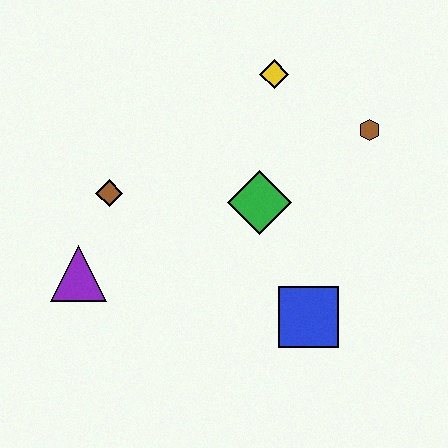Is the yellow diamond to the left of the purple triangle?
No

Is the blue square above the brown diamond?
No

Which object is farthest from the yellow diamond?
The purple triangle is farthest from the yellow diamond.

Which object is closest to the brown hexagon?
The yellow diamond is closest to the brown hexagon.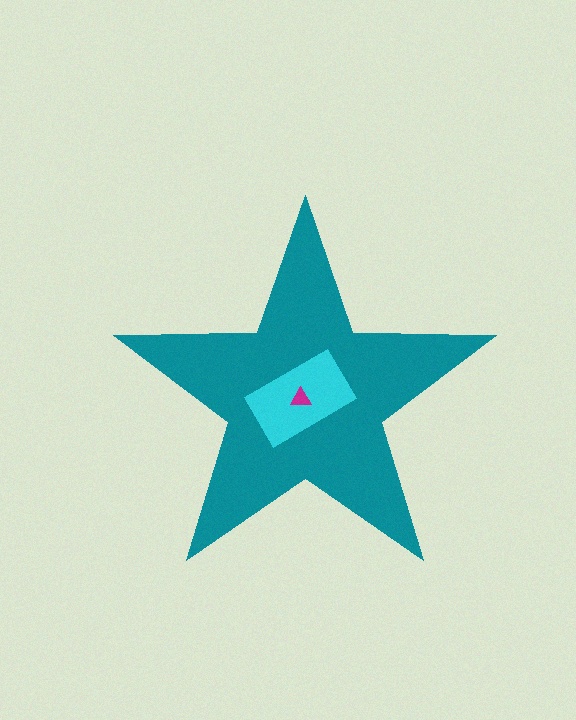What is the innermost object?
The magenta triangle.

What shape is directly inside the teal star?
The cyan rectangle.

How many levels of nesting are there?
3.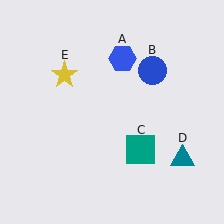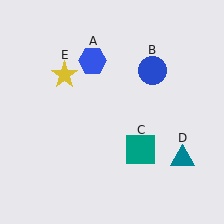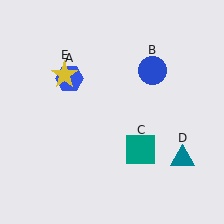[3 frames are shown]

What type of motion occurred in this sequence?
The blue hexagon (object A) rotated counterclockwise around the center of the scene.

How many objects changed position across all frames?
1 object changed position: blue hexagon (object A).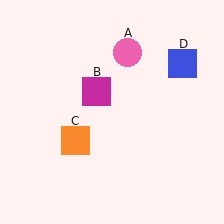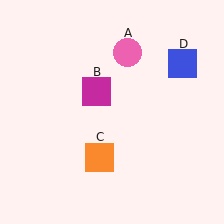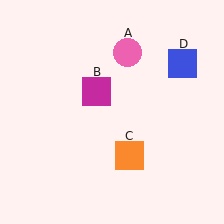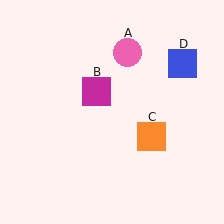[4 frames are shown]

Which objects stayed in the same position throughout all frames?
Pink circle (object A) and magenta square (object B) and blue square (object D) remained stationary.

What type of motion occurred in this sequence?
The orange square (object C) rotated counterclockwise around the center of the scene.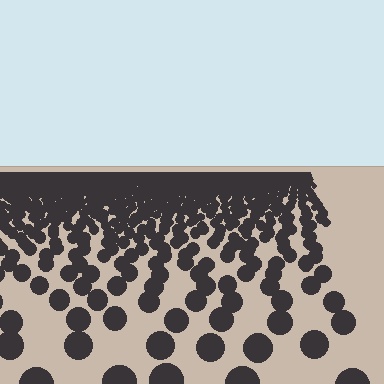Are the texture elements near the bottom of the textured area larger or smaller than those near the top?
Larger. Near the bottom, elements are closer to the viewer and appear at a bigger on-screen size.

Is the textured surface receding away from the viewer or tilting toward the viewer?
The surface is receding away from the viewer. Texture elements get smaller and denser toward the top.